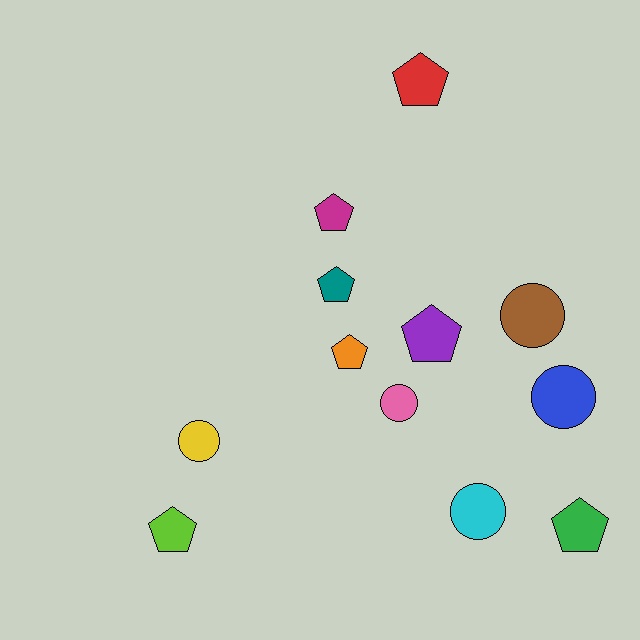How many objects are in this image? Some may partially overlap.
There are 12 objects.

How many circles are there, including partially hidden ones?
There are 5 circles.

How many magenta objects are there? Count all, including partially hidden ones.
There is 1 magenta object.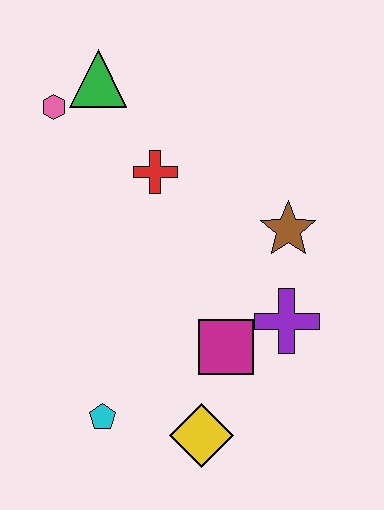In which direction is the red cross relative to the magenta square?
The red cross is above the magenta square.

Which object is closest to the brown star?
The purple cross is closest to the brown star.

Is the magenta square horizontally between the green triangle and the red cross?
No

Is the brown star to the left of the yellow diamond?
No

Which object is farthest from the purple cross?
The pink hexagon is farthest from the purple cross.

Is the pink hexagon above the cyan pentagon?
Yes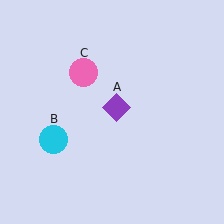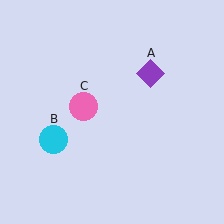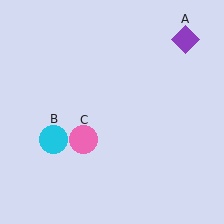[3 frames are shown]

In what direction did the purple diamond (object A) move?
The purple diamond (object A) moved up and to the right.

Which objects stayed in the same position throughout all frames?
Cyan circle (object B) remained stationary.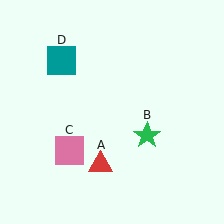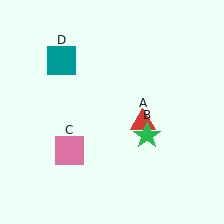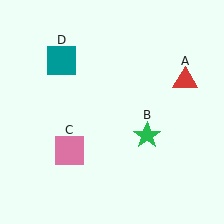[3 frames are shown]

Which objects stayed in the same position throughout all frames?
Green star (object B) and pink square (object C) and teal square (object D) remained stationary.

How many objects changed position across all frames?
1 object changed position: red triangle (object A).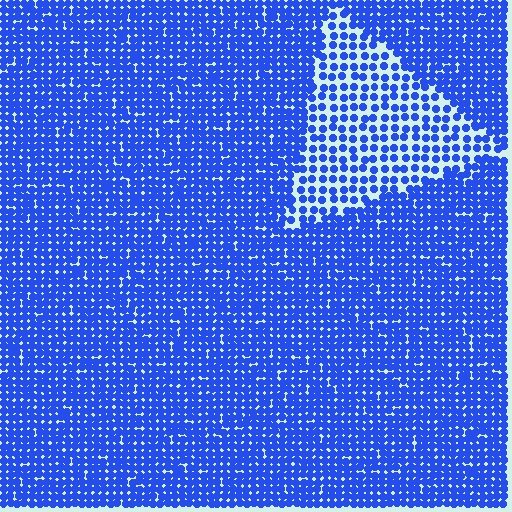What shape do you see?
I see a triangle.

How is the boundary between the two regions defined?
The boundary is defined by a change in element density (approximately 2.1x ratio). All elements are the same color, size, and shape.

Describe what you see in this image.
The image contains small blue elements arranged at two different densities. A triangle-shaped region is visible where the elements are less densely packed than the surrounding area.